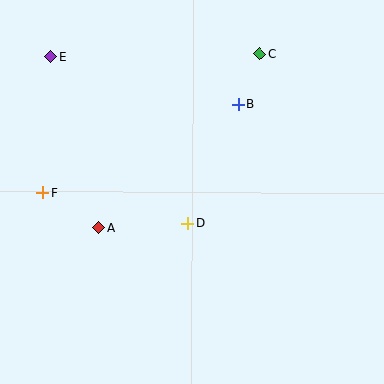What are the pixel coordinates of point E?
Point E is at (51, 57).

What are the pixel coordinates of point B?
Point B is at (238, 104).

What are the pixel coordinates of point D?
Point D is at (187, 223).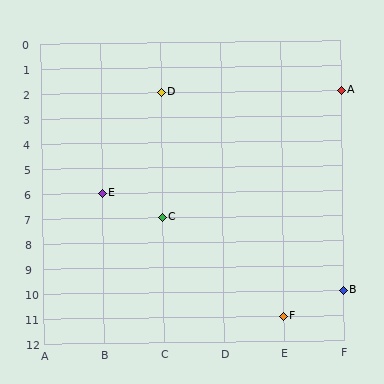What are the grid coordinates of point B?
Point B is at grid coordinates (F, 10).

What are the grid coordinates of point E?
Point E is at grid coordinates (B, 6).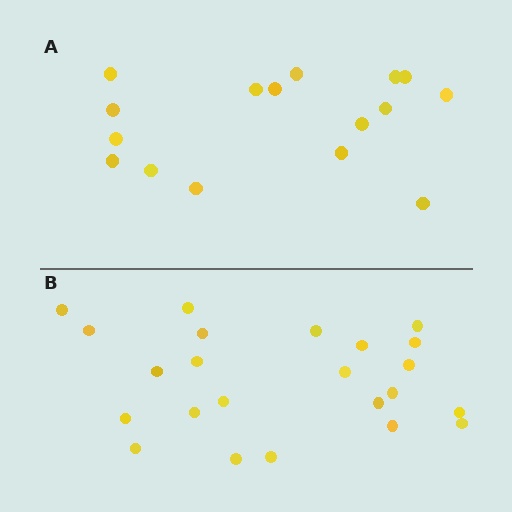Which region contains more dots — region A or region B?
Region B (the bottom region) has more dots.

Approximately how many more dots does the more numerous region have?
Region B has roughly 8 or so more dots than region A.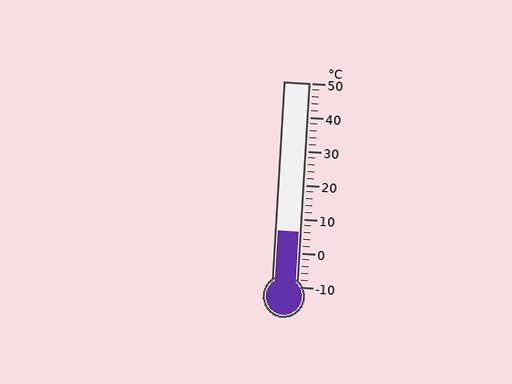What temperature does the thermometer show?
The thermometer shows approximately 6°C.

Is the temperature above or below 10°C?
The temperature is below 10°C.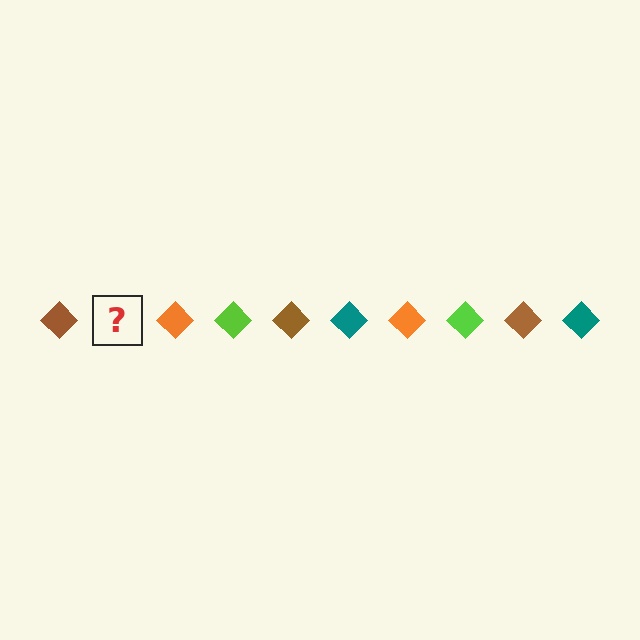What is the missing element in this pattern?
The missing element is a teal diamond.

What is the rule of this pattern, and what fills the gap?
The rule is that the pattern cycles through brown, teal, orange, lime diamonds. The gap should be filled with a teal diamond.